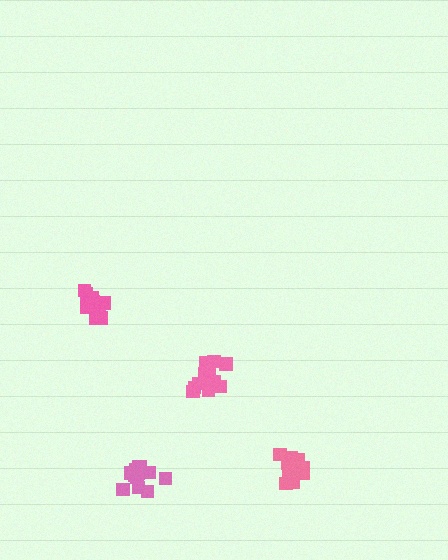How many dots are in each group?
Group 1: 12 dots, Group 2: 14 dots, Group 3: 15 dots, Group 4: 15 dots (56 total).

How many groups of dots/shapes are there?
There are 4 groups.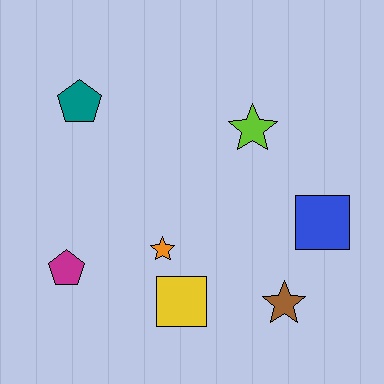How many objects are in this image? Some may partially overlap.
There are 7 objects.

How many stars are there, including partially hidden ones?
There are 3 stars.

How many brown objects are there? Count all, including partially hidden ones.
There is 1 brown object.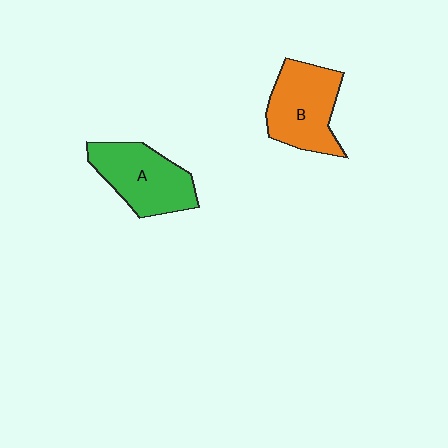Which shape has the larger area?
Shape B (orange).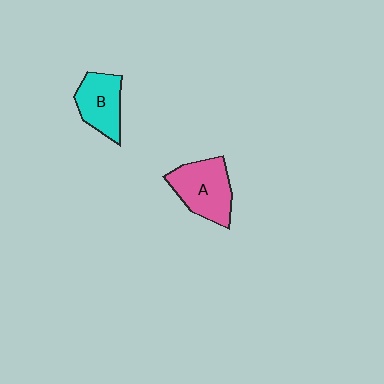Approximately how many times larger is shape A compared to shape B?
Approximately 1.3 times.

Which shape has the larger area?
Shape A (pink).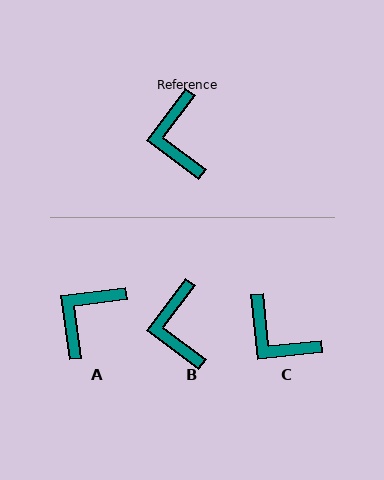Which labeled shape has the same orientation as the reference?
B.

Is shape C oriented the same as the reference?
No, it is off by about 42 degrees.